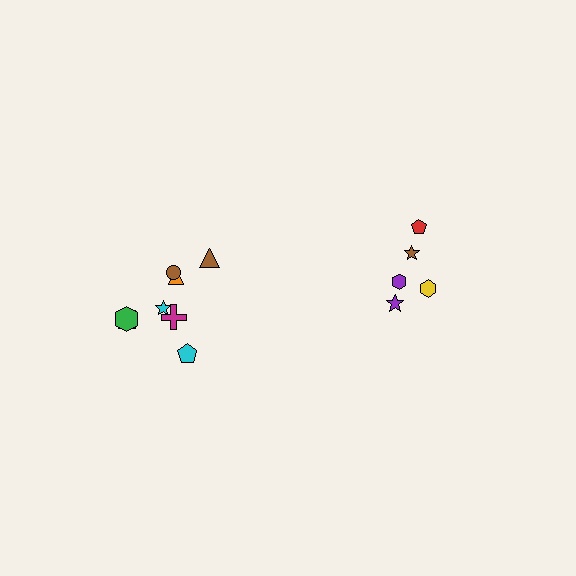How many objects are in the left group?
There are 8 objects.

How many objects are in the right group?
There are 5 objects.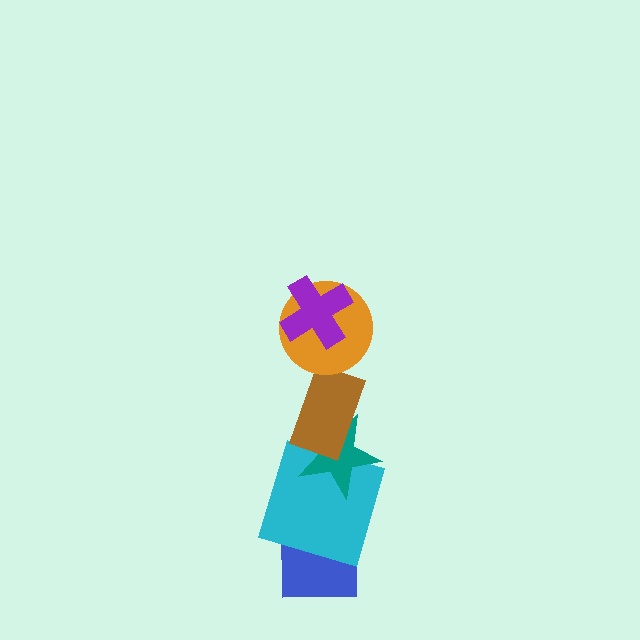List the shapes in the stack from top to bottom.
From top to bottom: the purple cross, the orange circle, the brown rectangle, the teal star, the cyan square, the blue square.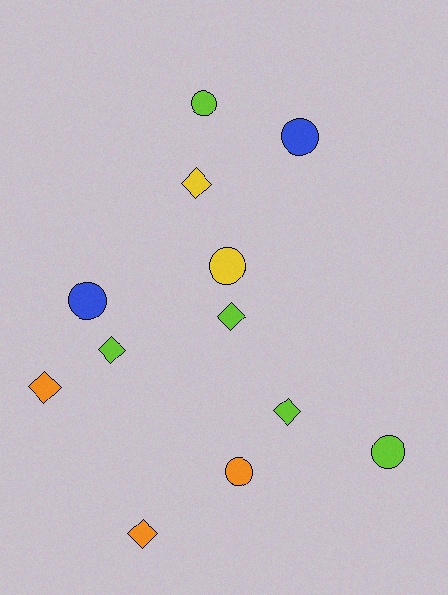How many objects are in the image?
There are 12 objects.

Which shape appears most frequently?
Diamond, with 6 objects.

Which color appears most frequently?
Lime, with 5 objects.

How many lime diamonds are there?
There are 3 lime diamonds.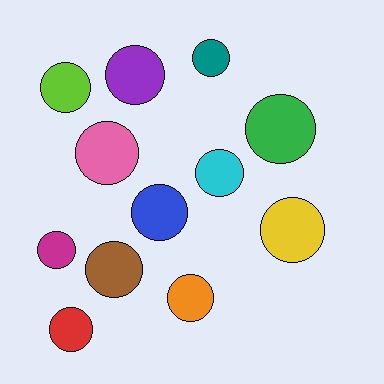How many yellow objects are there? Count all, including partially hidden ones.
There is 1 yellow object.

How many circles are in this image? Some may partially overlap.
There are 12 circles.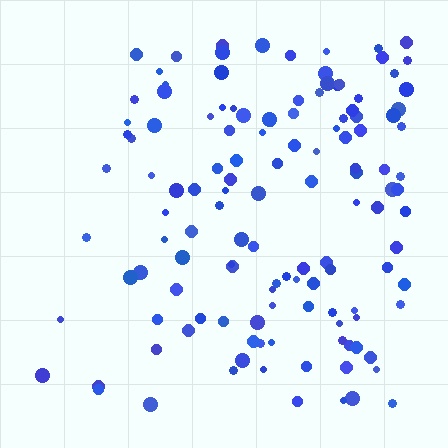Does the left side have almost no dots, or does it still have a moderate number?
Still a moderate number, just noticeably fewer than the right.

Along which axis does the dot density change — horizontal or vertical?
Horizontal.